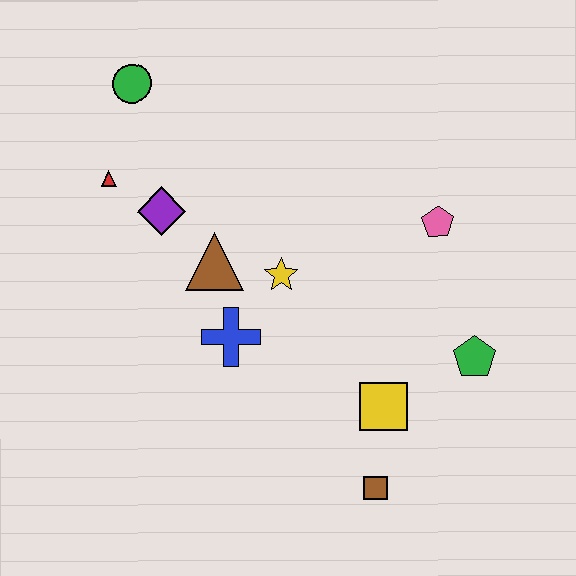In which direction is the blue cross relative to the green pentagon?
The blue cross is to the left of the green pentagon.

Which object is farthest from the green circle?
The brown square is farthest from the green circle.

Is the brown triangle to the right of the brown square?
No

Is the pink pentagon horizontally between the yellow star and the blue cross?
No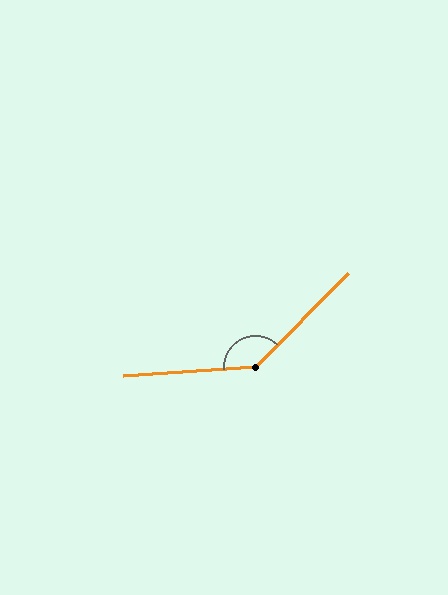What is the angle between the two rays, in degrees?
Approximately 139 degrees.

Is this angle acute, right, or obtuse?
It is obtuse.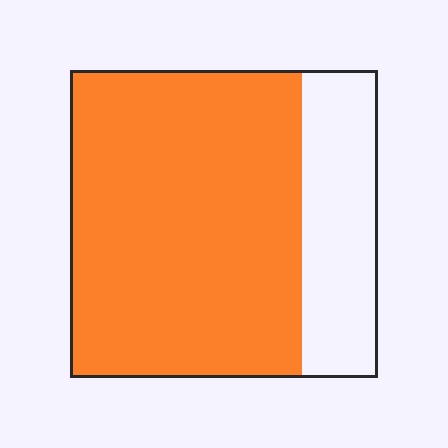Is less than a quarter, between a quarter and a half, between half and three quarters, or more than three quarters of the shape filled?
More than three quarters.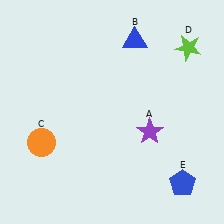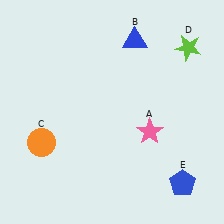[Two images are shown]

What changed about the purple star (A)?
In Image 1, A is purple. In Image 2, it changed to pink.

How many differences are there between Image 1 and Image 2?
There is 1 difference between the two images.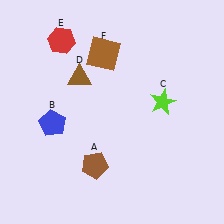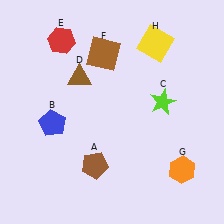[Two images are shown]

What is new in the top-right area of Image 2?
A yellow square (H) was added in the top-right area of Image 2.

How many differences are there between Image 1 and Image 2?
There are 2 differences between the two images.